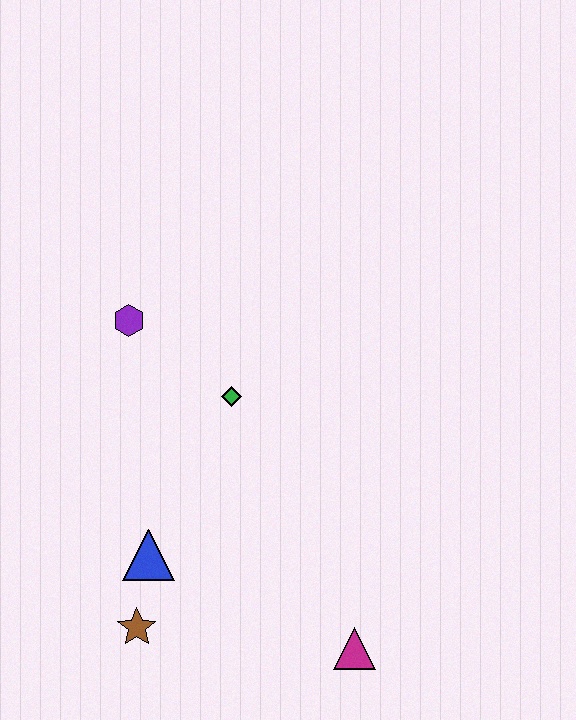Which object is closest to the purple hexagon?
The green diamond is closest to the purple hexagon.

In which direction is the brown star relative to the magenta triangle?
The brown star is to the left of the magenta triangle.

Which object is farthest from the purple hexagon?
The magenta triangle is farthest from the purple hexagon.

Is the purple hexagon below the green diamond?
No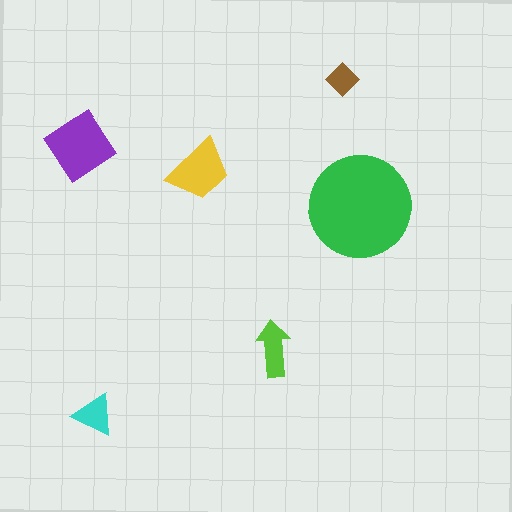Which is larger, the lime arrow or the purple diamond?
The purple diamond.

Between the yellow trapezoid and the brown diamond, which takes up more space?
The yellow trapezoid.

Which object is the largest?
The green circle.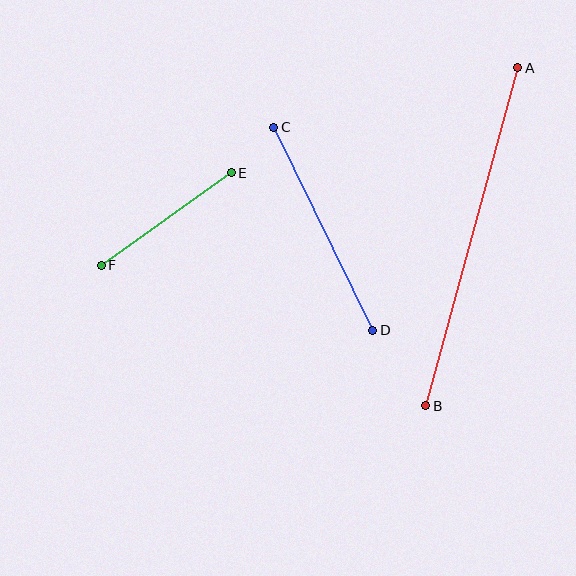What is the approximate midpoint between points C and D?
The midpoint is at approximately (323, 229) pixels.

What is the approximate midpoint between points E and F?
The midpoint is at approximately (166, 219) pixels.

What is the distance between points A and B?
The distance is approximately 350 pixels.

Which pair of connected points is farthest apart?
Points A and B are farthest apart.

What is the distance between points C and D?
The distance is approximately 226 pixels.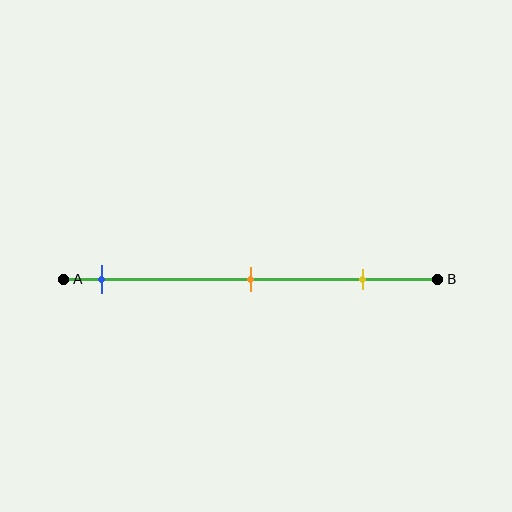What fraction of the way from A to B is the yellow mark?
The yellow mark is approximately 80% (0.8) of the way from A to B.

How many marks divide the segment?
There are 3 marks dividing the segment.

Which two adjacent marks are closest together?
The orange and yellow marks are the closest adjacent pair.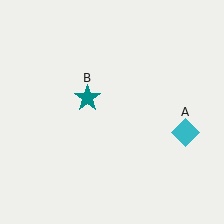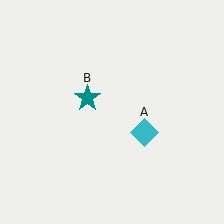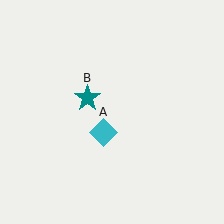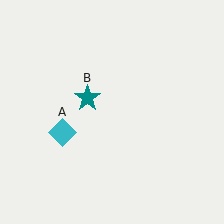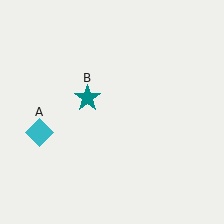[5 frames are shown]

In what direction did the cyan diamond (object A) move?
The cyan diamond (object A) moved left.